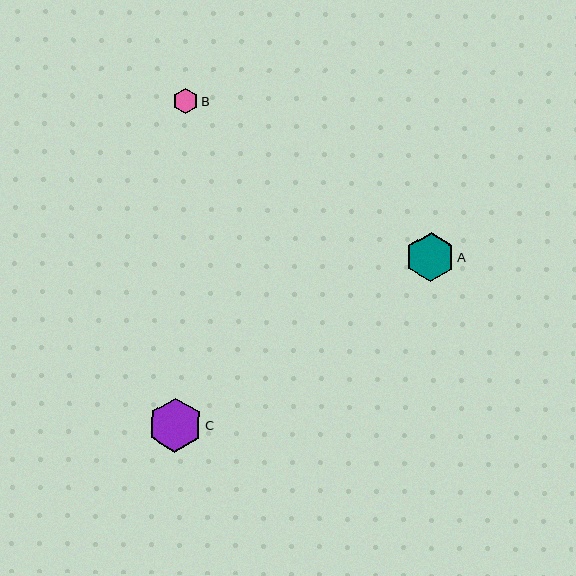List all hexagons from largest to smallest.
From largest to smallest: C, A, B.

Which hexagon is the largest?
Hexagon C is the largest with a size of approximately 54 pixels.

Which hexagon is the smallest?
Hexagon B is the smallest with a size of approximately 25 pixels.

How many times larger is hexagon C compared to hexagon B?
Hexagon C is approximately 2.2 times the size of hexagon B.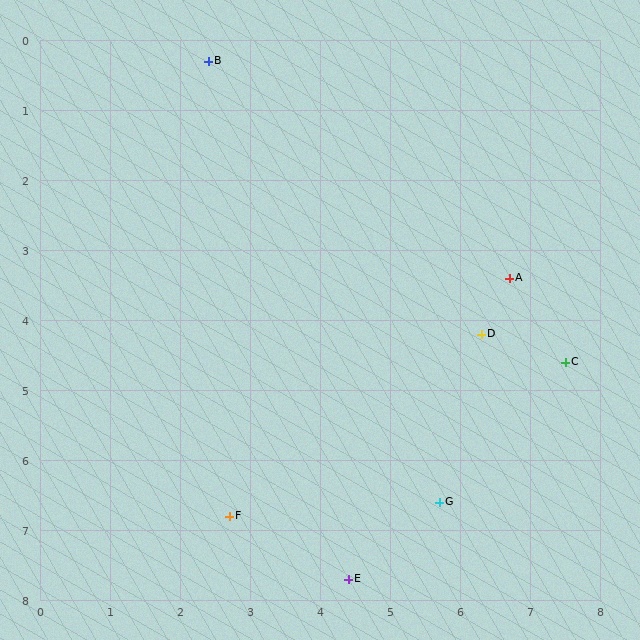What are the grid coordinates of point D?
Point D is at approximately (6.3, 4.2).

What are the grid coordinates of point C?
Point C is at approximately (7.5, 4.6).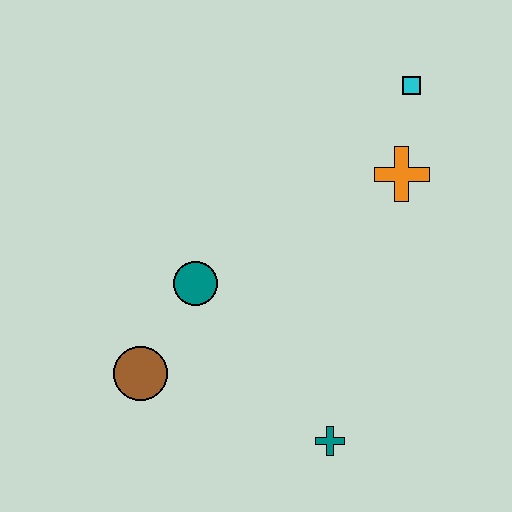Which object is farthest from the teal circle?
The cyan square is farthest from the teal circle.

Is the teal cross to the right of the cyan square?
No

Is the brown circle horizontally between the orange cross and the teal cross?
No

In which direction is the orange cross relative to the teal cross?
The orange cross is above the teal cross.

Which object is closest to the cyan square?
The orange cross is closest to the cyan square.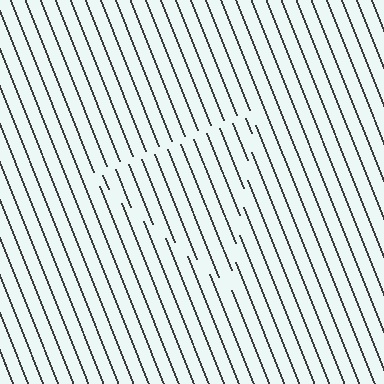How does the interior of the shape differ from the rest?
The interior of the shape contains the same grating, shifted by half a period — the contour is defined by the phase discontinuity where line-ends from the inner and outer gratings abut.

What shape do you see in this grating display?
An illusory triangle. The interior of the shape contains the same grating, shifted by half a period — the contour is defined by the phase discontinuity where line-ends from the inner and outer gratings abut.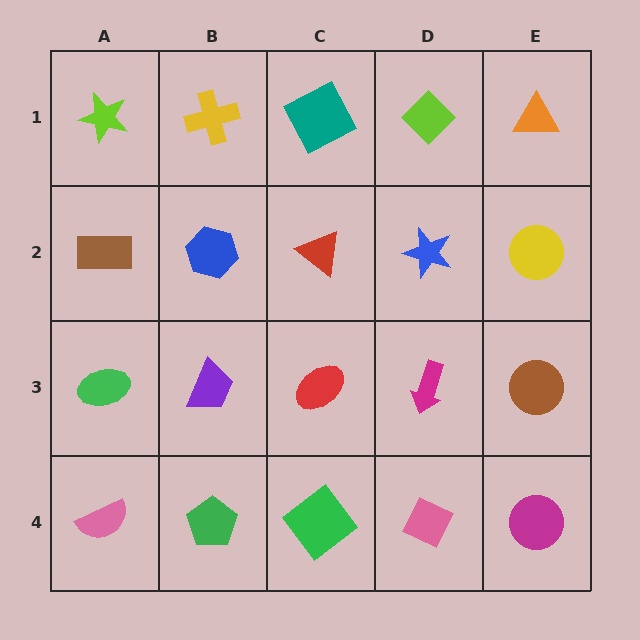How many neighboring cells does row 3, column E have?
3.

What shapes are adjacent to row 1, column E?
A yellow circle (row 2, column E), a lime diamond (row 1, column D).